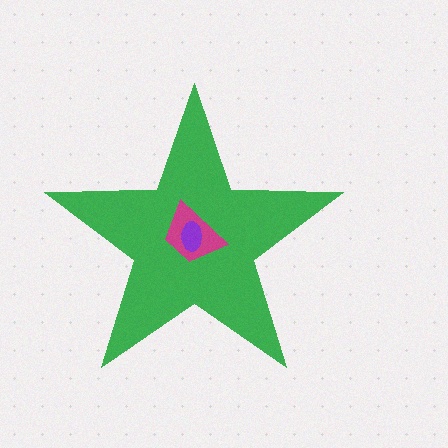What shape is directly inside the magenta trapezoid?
The purple ellipse.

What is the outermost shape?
The green star.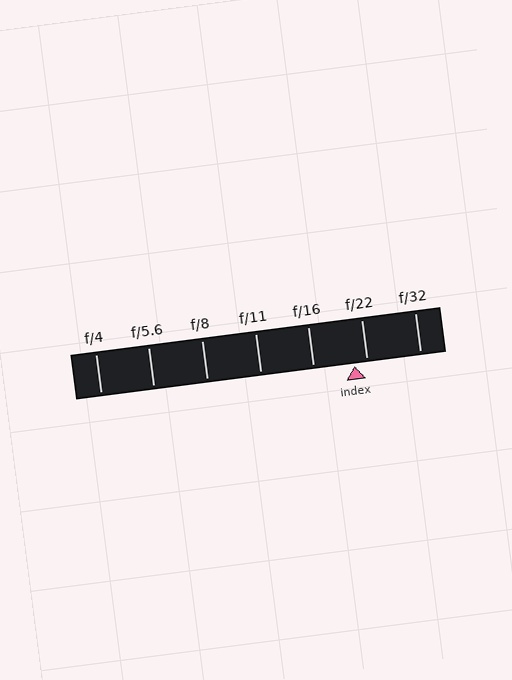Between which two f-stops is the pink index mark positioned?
The index mark is between f/16 and f/22.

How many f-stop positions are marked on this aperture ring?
There are 7 f-stop positions marked.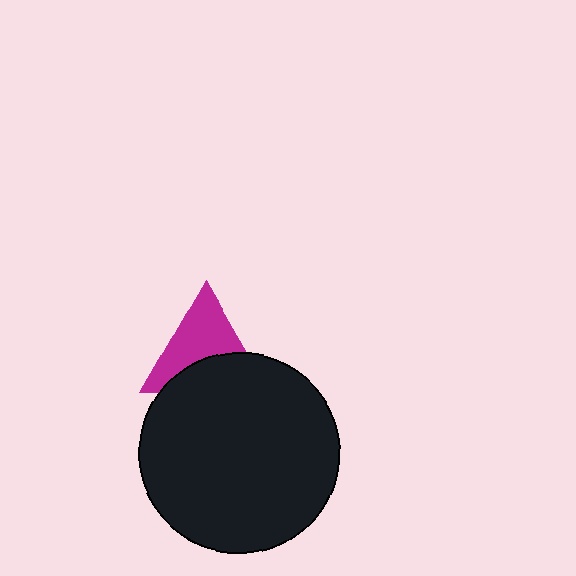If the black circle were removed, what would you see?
You would see the complete magenta triangle.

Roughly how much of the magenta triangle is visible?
About half of it is visible (roughly 58%).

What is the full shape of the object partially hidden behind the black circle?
The partially hidden object is a magenta triangle.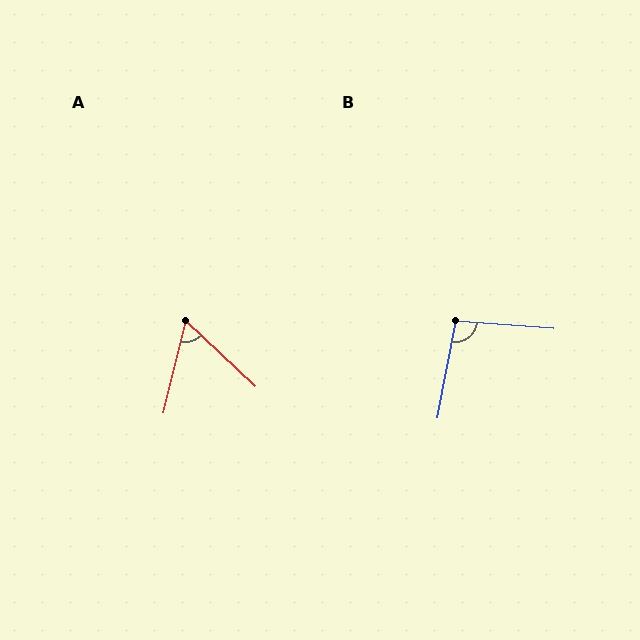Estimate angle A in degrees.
Approximately 60 degrees.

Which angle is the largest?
B, at approximately 96 degrees.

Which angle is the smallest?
A, at approximately 60 degrees.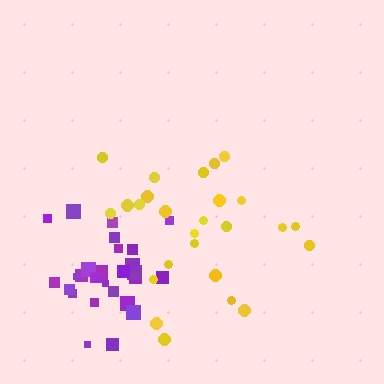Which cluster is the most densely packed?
Purple.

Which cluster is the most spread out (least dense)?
Yellow.